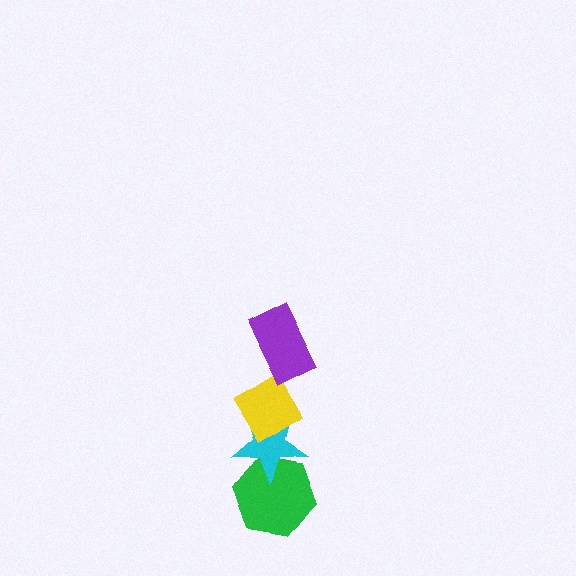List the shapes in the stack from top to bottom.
From top to bottom: the purple rectangle, the yellow diamond, the cyan star, the green hexagon.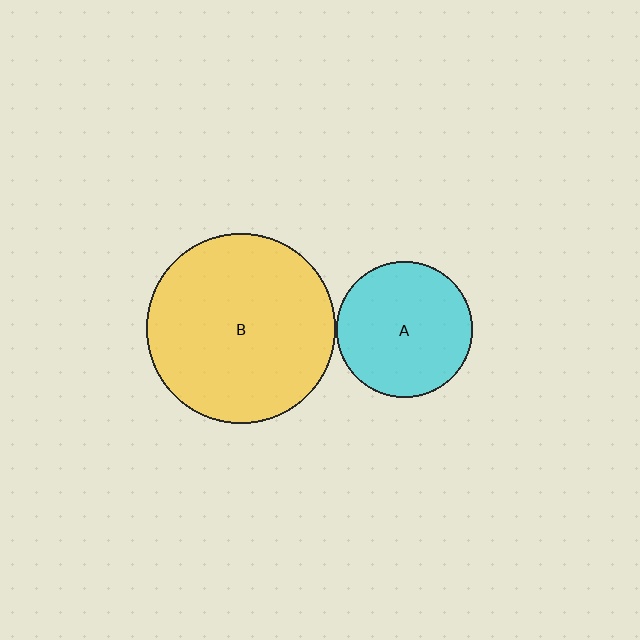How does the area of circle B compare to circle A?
Approximately 2.0 times.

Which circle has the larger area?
Circle B (yellow).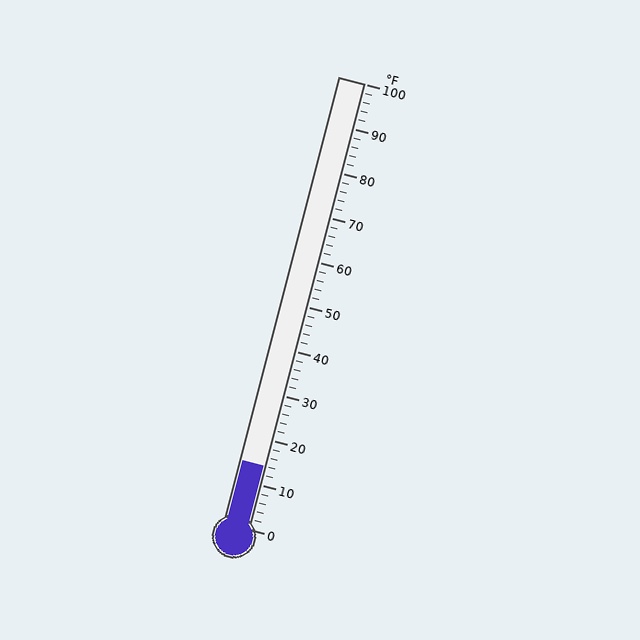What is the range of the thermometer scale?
The thermometer scale ranges from 0°F to 100°F.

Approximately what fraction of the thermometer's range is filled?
The thermometer is filled to approximately 15% of its range.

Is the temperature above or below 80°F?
The temperature is below 80°F.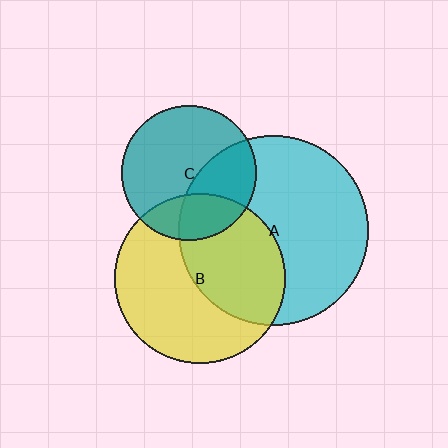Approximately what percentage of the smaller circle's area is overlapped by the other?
Approximately 25%.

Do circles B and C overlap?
Yes.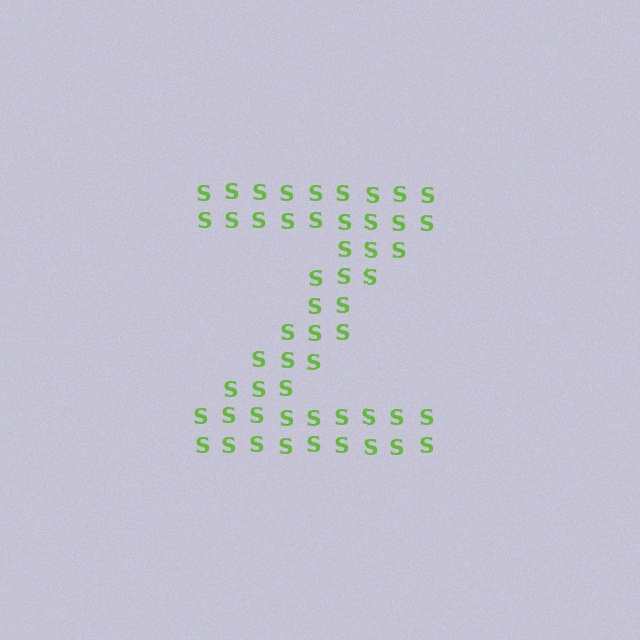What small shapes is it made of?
It is made of small letter S's.